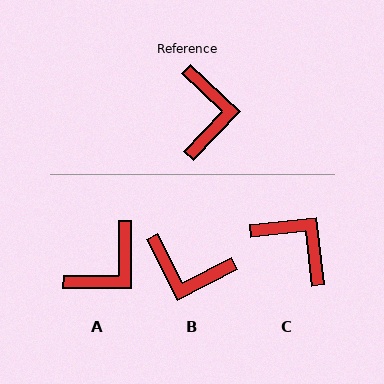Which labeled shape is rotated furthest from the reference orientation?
B, about 109 degrees away.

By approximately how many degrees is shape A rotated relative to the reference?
Approximately 47 degrees clockwise.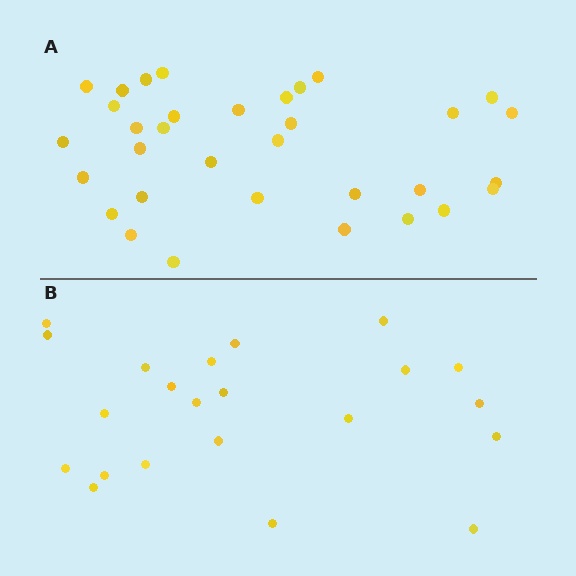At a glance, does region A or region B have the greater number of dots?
Region A (the top region) has more dots.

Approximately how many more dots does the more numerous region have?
Region A has roughly 12 or so more dots than region B.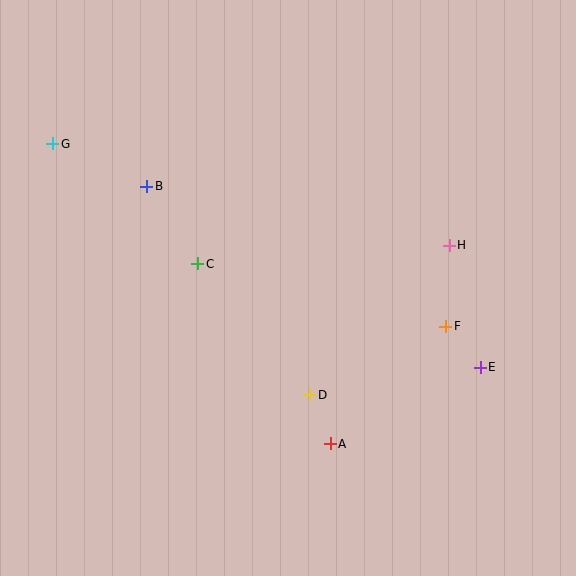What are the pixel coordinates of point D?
Point D is at (310, 395).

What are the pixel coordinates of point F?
Point F is at (446, 326).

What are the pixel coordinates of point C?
Point C is at (198, 264).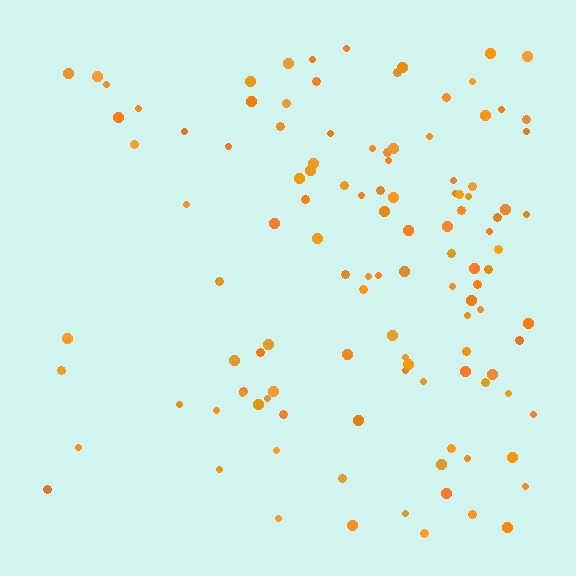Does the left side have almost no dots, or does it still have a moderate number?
Still a moderate number, just noticeably fewer than the right.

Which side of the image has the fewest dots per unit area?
The left.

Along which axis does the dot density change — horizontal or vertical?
Horizontal.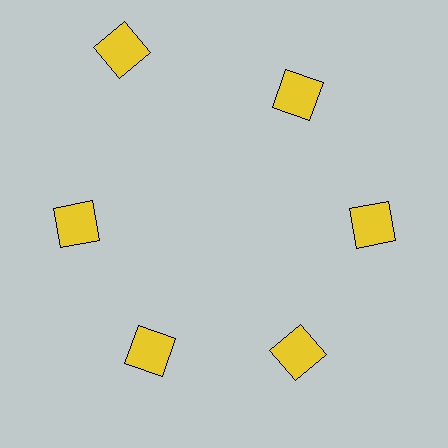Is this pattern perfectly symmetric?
No. The 6 yellow squares are arranged in a ring, but one element near the 11 o'clock position is pushed outward from the center, breaking the 6-fold rotational symmetry.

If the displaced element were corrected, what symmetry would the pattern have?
It would have 6-fold rotational symmetry — the pattern would map onto itself every 60 degrees.